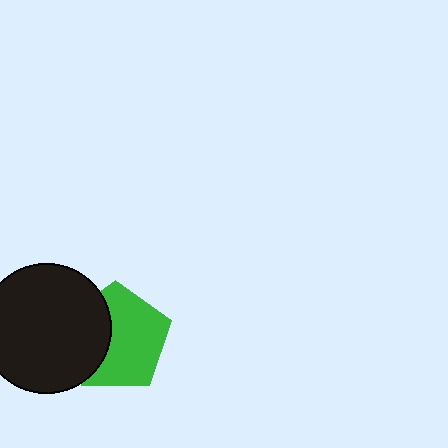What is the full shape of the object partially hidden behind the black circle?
The partially hidden object is a green pentagon.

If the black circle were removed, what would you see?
You would see the complete green pentagon.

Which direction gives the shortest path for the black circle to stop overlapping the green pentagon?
Moving left gives the shortest separation.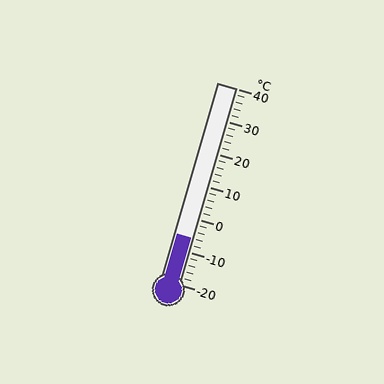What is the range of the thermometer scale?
The thermometer scale ranges from -20°C to 40°C.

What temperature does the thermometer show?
The thermometer shows approximately -6°C.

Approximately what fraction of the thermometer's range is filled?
The thermometer is filled to approximately 25% of its range.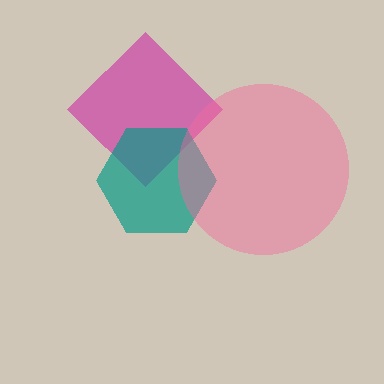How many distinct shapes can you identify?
There are 3 distinct shapes: a magenta diamond, a teal hexagon, a pink circle.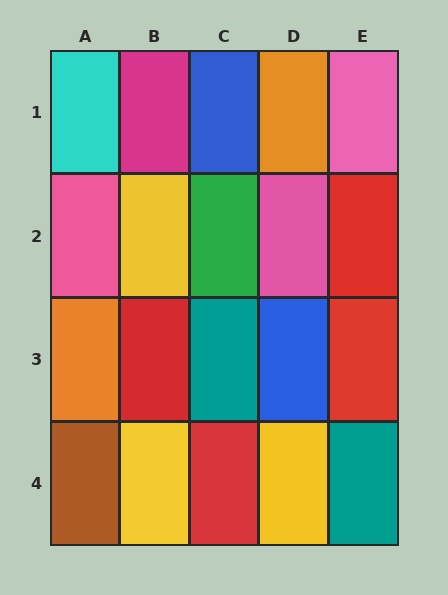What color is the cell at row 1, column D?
Orange.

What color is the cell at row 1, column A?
Cyan.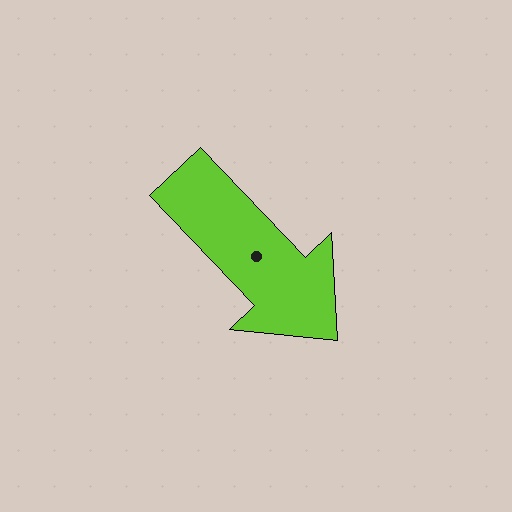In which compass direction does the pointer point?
Southeast.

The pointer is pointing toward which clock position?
Roughly 5 o'clock.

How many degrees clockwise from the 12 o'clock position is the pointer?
Approximately 136 degrees.